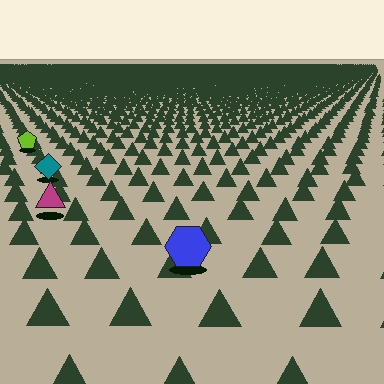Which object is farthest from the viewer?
The lime pentagon is farthest from the viewer. It appears smaller and the ground texture around it is denser.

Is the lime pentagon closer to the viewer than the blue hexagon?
No. The blue hexagon is closer — you can tell from the texture gradient: the ground texture is coarser near it.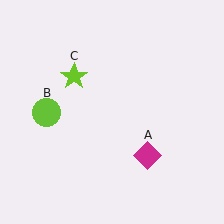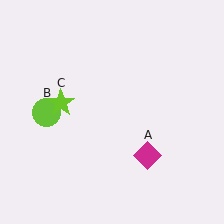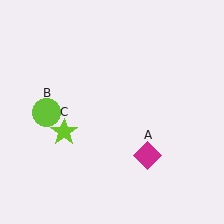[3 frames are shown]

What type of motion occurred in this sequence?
The lime star (object C) rotated counterclockwise around the center of the scene.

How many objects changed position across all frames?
1 object changed position: lime star (object C).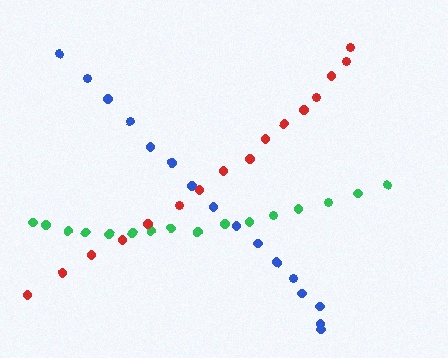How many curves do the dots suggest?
There are 3 distinct paths.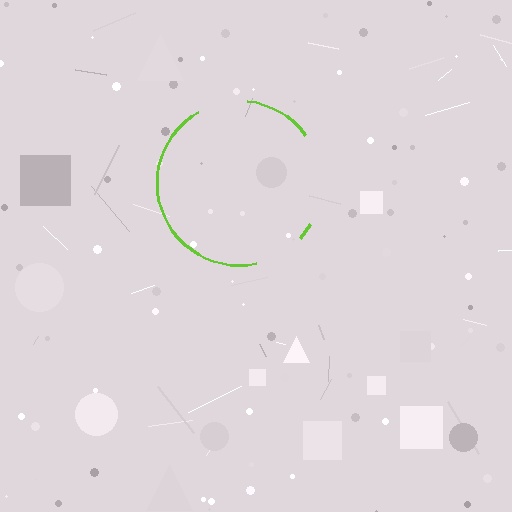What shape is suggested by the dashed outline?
The dashed outline suggests a circle.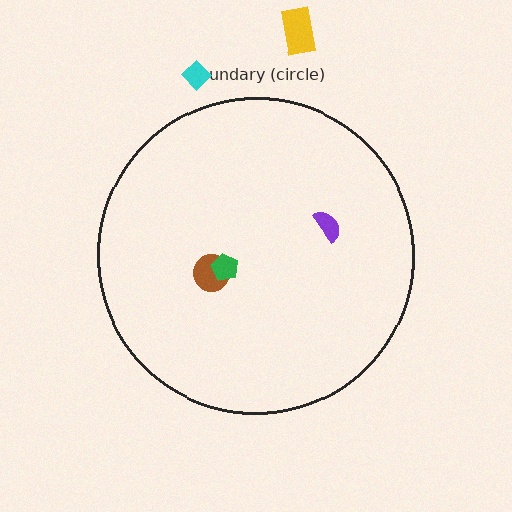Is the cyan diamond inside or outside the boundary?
Outside.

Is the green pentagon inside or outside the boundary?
Inside.